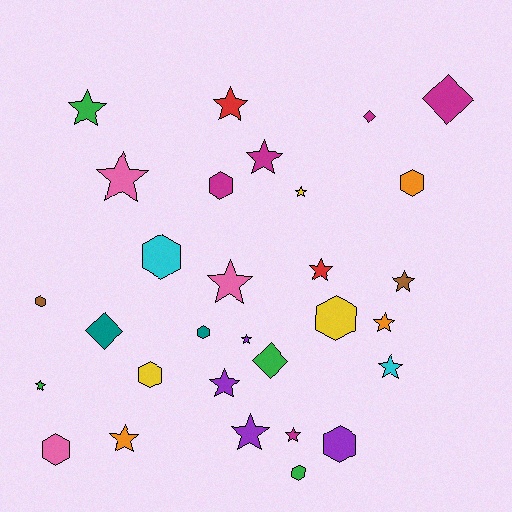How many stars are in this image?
There are 16 stars.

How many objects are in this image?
There are 30 objects.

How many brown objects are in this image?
There are 2 brown objects.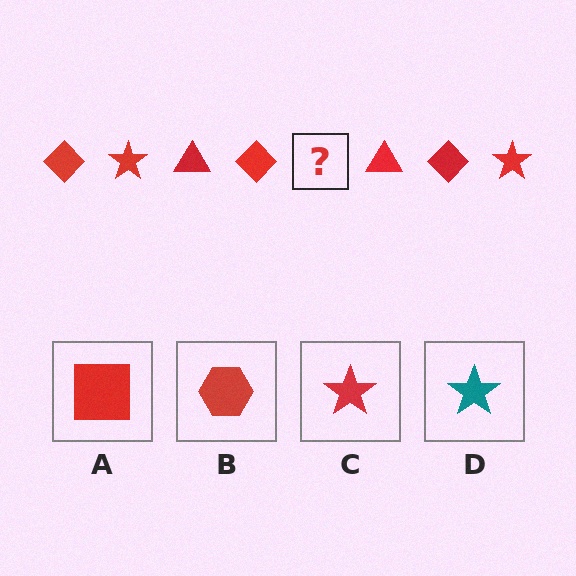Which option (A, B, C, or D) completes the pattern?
C.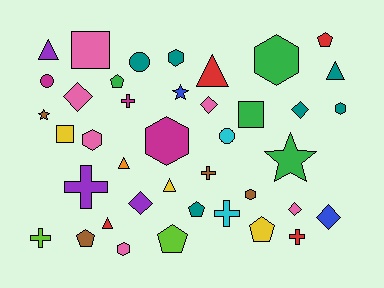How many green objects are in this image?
There are 4 green objects.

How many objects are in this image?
There are 40 objects.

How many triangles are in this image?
There are 6 triangles.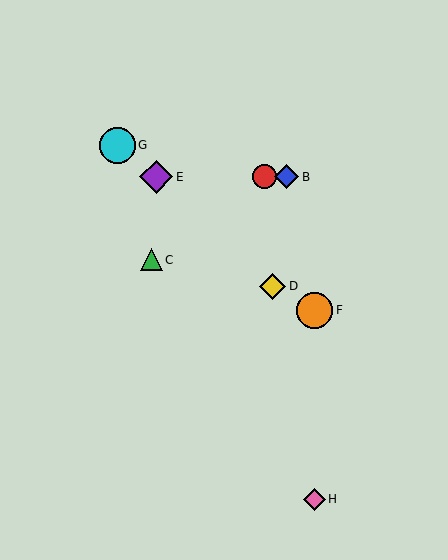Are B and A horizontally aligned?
Yes, both are at y≈177.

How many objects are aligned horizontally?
3 objects (A, B, E) are aligned horizontally.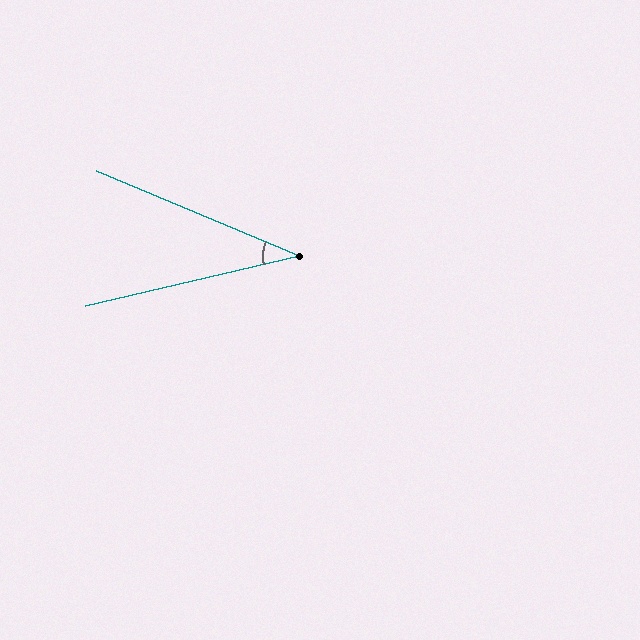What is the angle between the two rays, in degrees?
Approximately 36 degrees.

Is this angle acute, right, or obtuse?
It is acute.